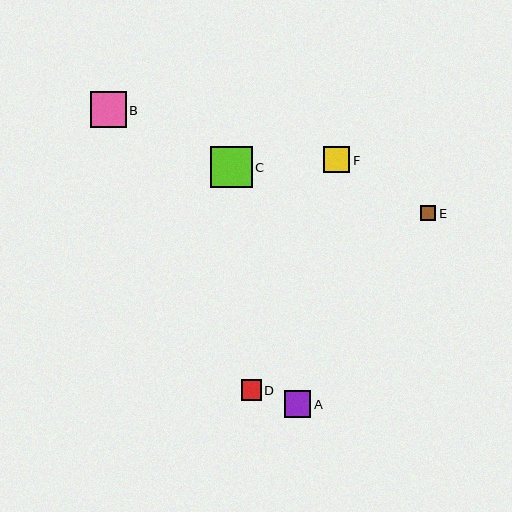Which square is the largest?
Square C is the largest with a size of approximately 41 pixels.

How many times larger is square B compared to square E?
Square B is approximately 2.3 times the size of square E.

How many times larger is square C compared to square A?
Square C is approximately 1.6 times the size of square A.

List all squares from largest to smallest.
From largest to smallest: C, B, A, F, D, E.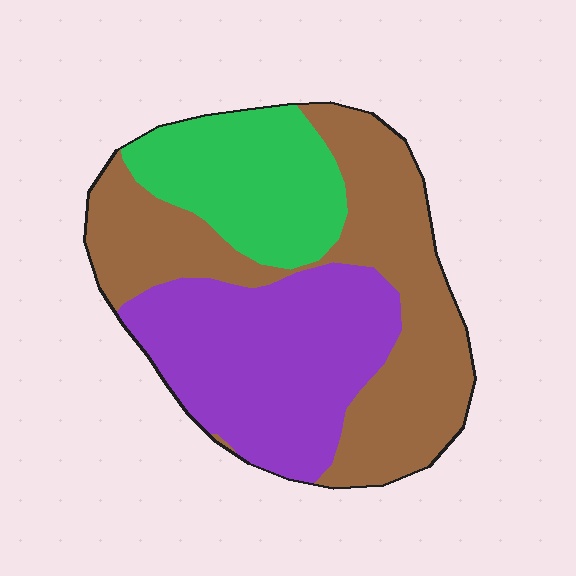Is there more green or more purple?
Purple.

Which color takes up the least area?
Green, at roughly 20%.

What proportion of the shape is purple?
Purple takes up about one third (1/3) of the shape.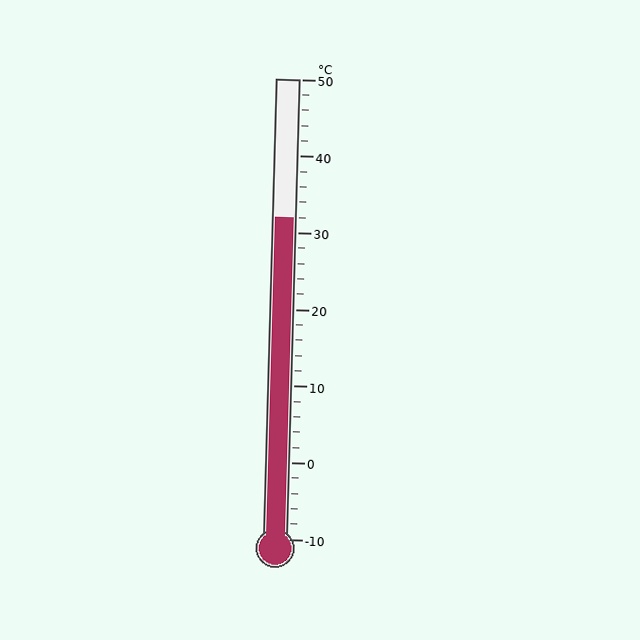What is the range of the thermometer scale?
The thermometer scale ranges from -10°C to 50°C.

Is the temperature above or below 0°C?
The temperature is above 0°C.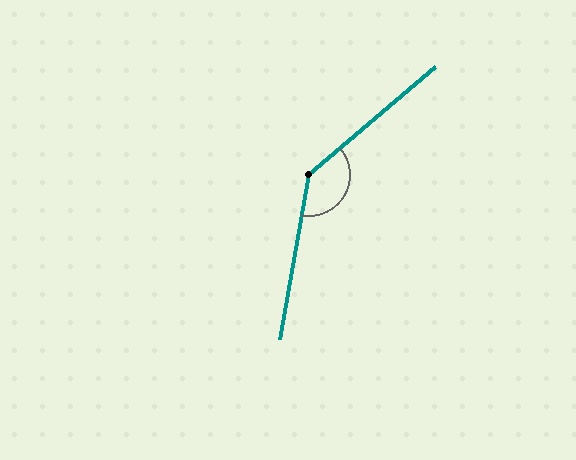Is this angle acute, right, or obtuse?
It is obtuse.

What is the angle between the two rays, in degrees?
Approximately 141 degrees.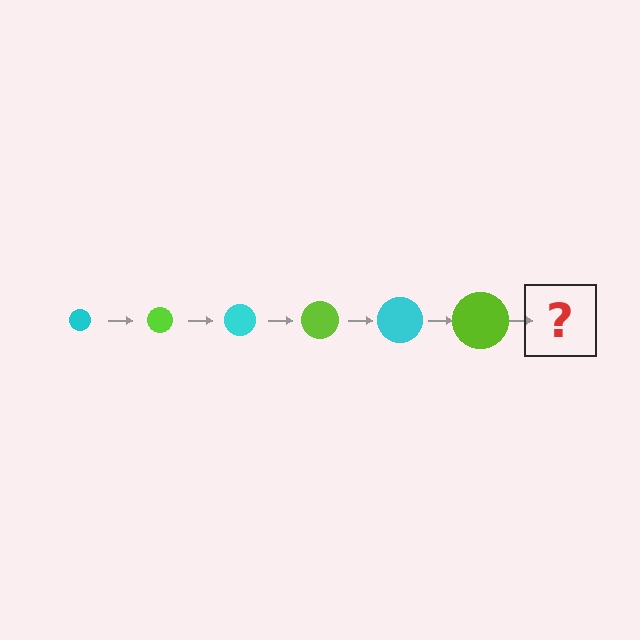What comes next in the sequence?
The next element should be a cyan circle, larger than the previous one.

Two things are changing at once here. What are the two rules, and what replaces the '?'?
The two rules are that the circle grows larger each step and the color cycles through cyan and lime. The '?' should be a cyan circle, larger than the previous one.